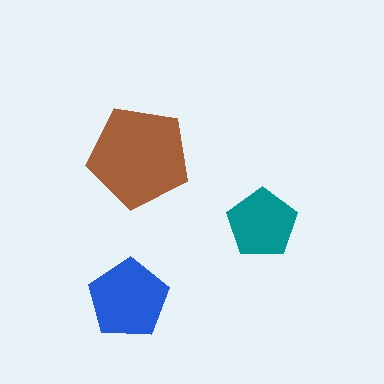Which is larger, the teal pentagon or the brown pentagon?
The brown one.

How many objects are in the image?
There are 3 objects in the image.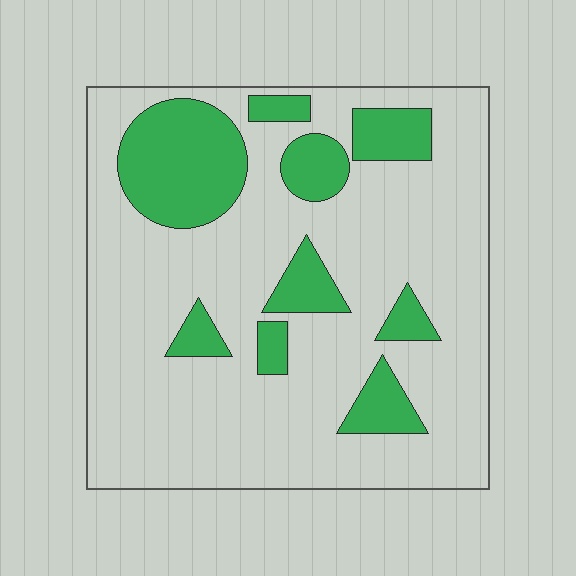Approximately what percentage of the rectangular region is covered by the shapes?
Approximately 20%.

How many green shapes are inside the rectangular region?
9.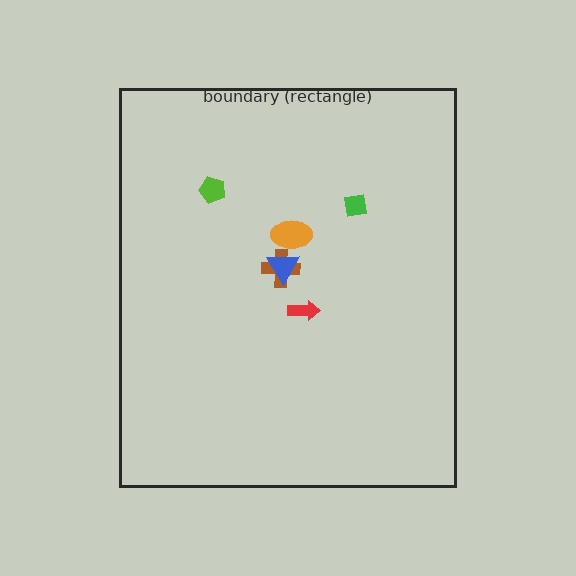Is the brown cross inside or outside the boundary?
Inside.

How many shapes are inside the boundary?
6 inside, 0 outside.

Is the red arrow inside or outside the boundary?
Inside.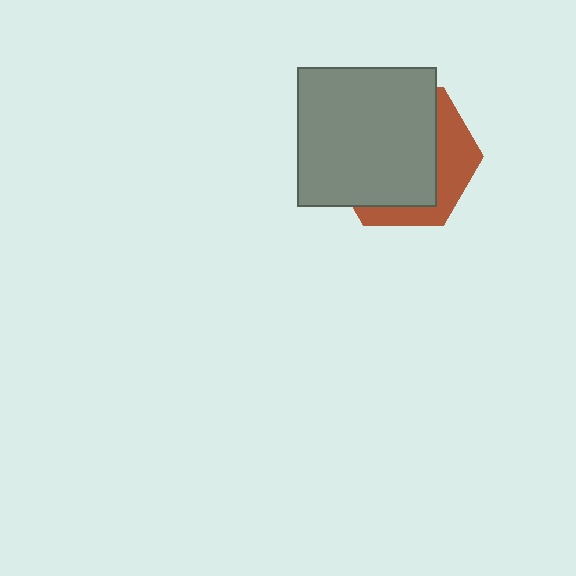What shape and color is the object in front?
The object in front is a gray square.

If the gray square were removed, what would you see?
You would see the complete brown hexagon.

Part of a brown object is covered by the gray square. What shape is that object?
It is a hexagon.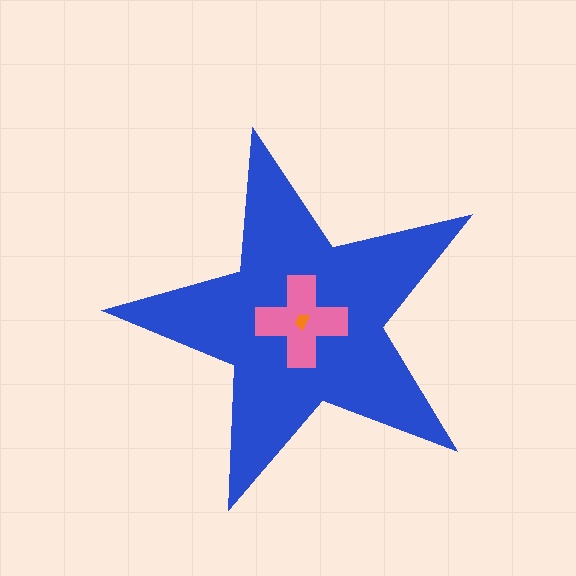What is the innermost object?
The orange trapezoid.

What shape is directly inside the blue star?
The pink cross.